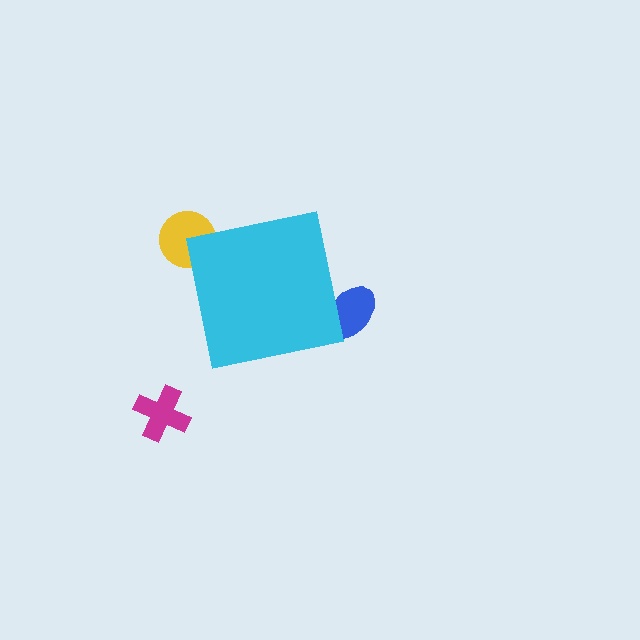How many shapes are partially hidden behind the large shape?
2 shapes are partially hidden.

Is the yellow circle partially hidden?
Yes, the yellow circle is partially hidden behind the cyan square.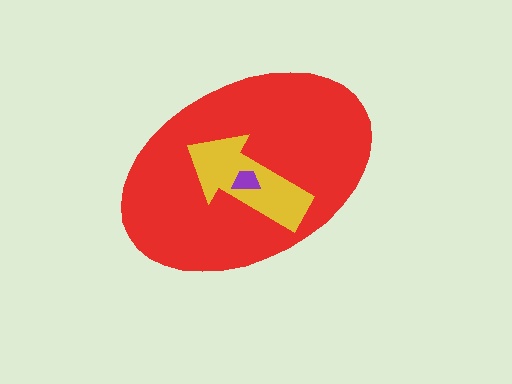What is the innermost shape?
The purple trapezoid.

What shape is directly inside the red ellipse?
The yellow arrow.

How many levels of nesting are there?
3.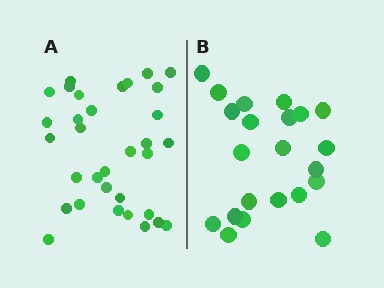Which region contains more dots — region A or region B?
Region A (the left region) has more dots.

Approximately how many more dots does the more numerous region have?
Region A has roughly 12 or so more dots than region B.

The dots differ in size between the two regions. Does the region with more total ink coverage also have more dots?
No. Region B has more total ink coverage because its dots are larger, but region A actually contains more individual dots. Total area can be misleading — the number of items is what matters here.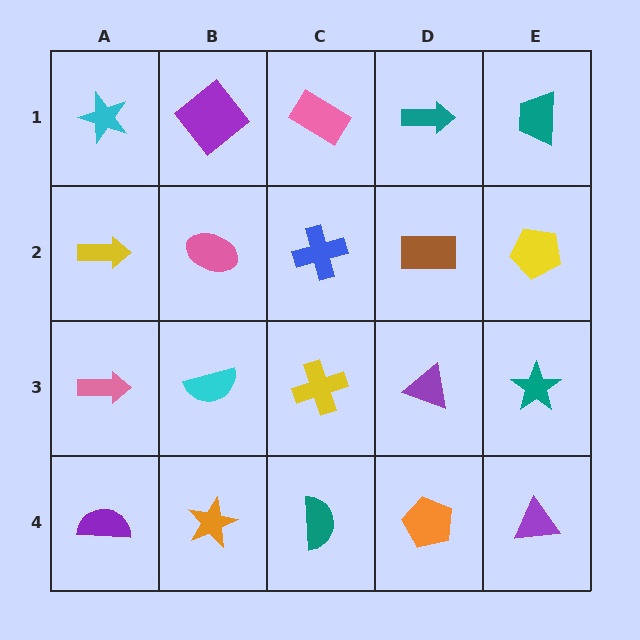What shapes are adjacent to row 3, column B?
A pink ellipse (row 2, column B), an orange star (row 4, column B), a pink arrow (row 3, column A), a yellow cross (row 3, column C).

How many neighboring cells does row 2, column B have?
4.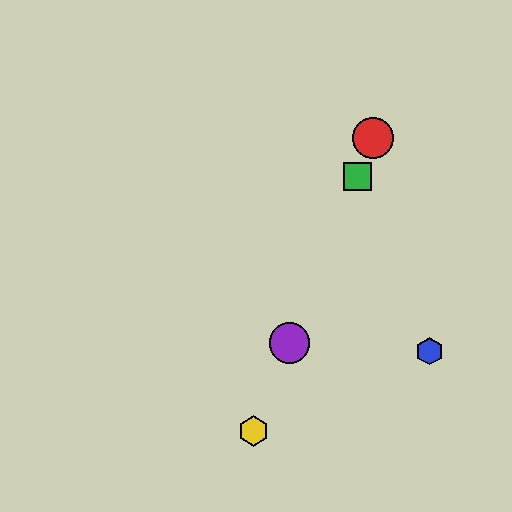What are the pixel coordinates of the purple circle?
The purple circle is at (289, 343).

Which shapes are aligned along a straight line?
The red circle, the green square, the yellow hexagon, the purple circle are aligned along a straight line.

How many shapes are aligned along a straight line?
4 shapes (the red circle, the green square, the yellow hexagon, the purple circle) are aligned along a straight line.